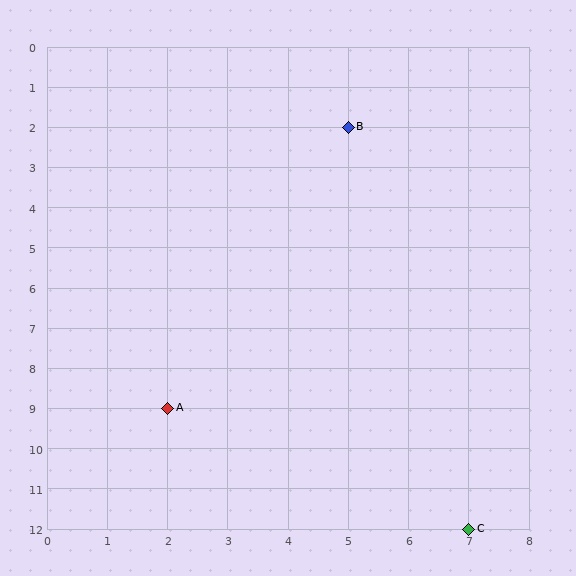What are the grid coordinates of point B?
Point B is at grid coordinates (5, 2).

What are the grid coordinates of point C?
Point C is at grid coordinates (7, 12).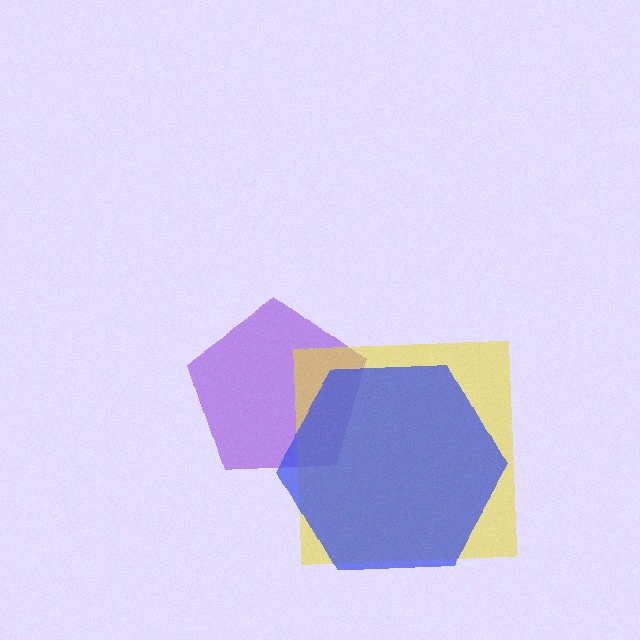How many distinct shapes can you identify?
There are 3 distinct shapes: a purple pentagon, a yellow square, a blue hexagon.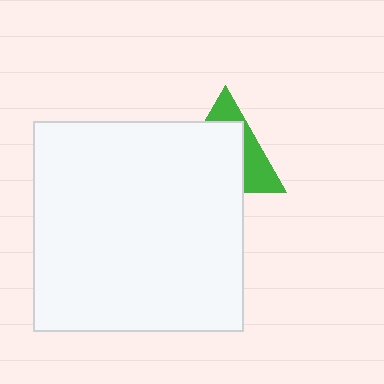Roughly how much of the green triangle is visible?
A small part of it is visible (roughly 36%).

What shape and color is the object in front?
The object in front is a white square.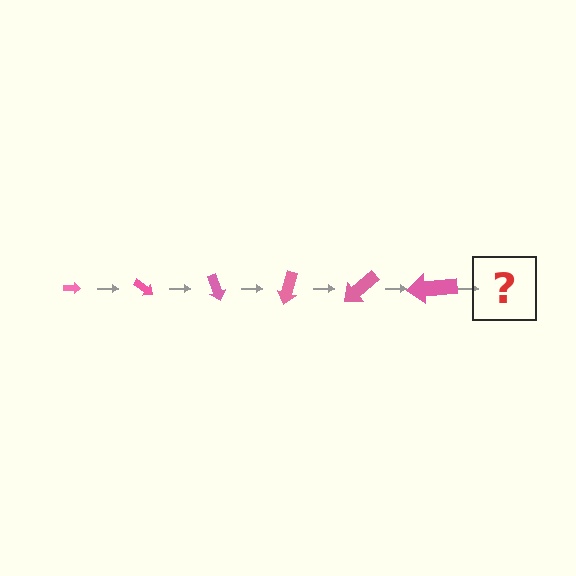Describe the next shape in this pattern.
It should be an arrow, larger than the previous one and rotated 210 degrees from the start.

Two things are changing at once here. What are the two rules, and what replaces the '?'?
The two rules are that the arrow grows larger each step and it rotates 35 degrees each step. The '?' should be an arrow, larger than the previous one and rotated 210 degrees from the start.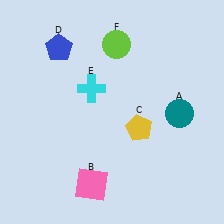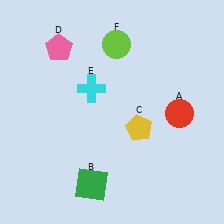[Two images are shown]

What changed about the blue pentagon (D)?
In Image 1, D is blue. In Image 2, it changed to pink.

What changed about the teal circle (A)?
In Image 1, A is teal. In Image 2, it changed to red.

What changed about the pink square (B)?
In Image 1, B is pink. In Image 2, it changed to green.